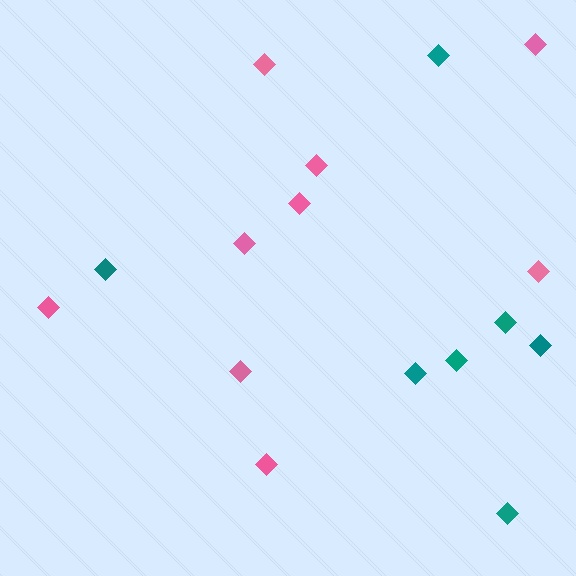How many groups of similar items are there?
There are 2 groups: one group of pink diamonds (9) and one group of teal diamonds (7).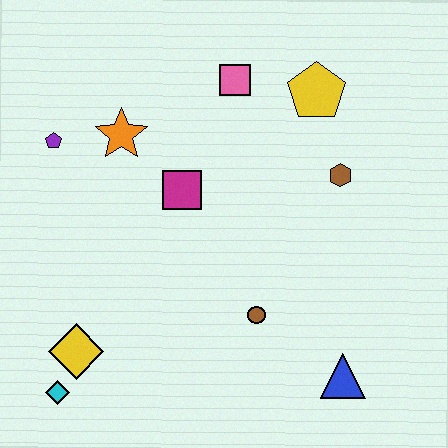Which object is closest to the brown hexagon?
The yellow pentagon is closest to the brown hexagon.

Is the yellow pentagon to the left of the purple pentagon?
No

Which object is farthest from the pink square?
The cyan diamond is farthest from the pink square.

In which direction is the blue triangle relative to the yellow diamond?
The blue triangle is to the right of the yellow diamond.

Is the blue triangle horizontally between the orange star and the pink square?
No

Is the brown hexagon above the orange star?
No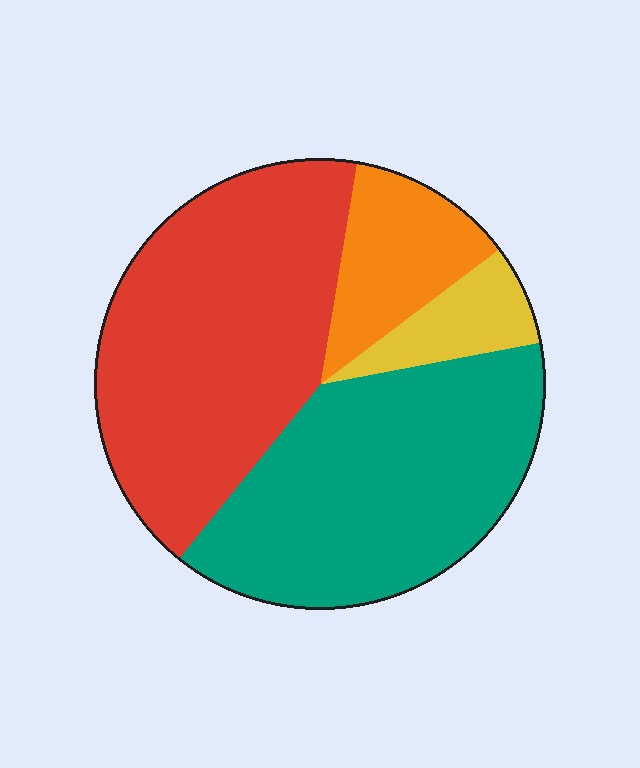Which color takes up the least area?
Yellow, at roughly 5%.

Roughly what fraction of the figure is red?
Red takes up about two fifths (2/5) of the figure.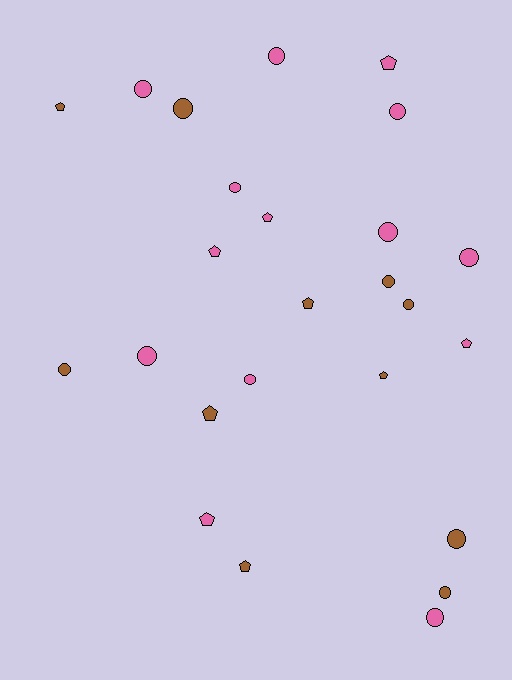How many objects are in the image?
There are 25 objects.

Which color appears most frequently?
Pink, with 14 objects.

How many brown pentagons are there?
There are 5 brown pentagons.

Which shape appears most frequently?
Circle, with 15 objects.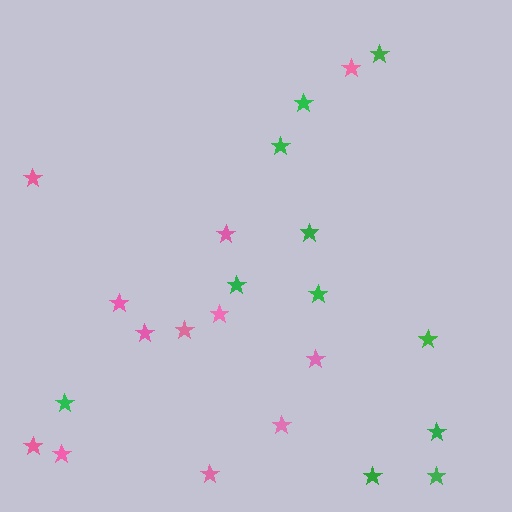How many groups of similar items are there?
There are 2 groups: one group of green stars (11) and one group of pink stars (12).